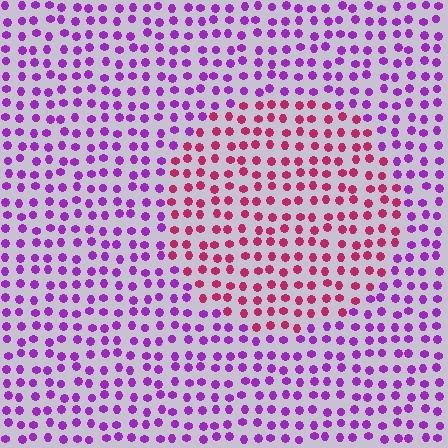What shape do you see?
I see a circle.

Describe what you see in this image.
The image is filled with small purple elements in a uniform arrangement. A circle-shaped region is visible where the elements are tinted to a slightly different hue, forming a subtle color boundary.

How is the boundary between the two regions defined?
The boundary is defined purely by a slight shift in hue (about 47 degrees). Spacing, size, and orientation are identical on both sides.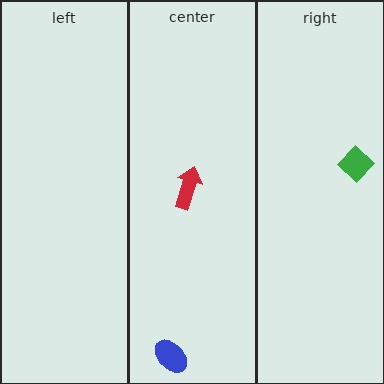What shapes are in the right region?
The green diamond.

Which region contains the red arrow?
The center region.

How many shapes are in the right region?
1.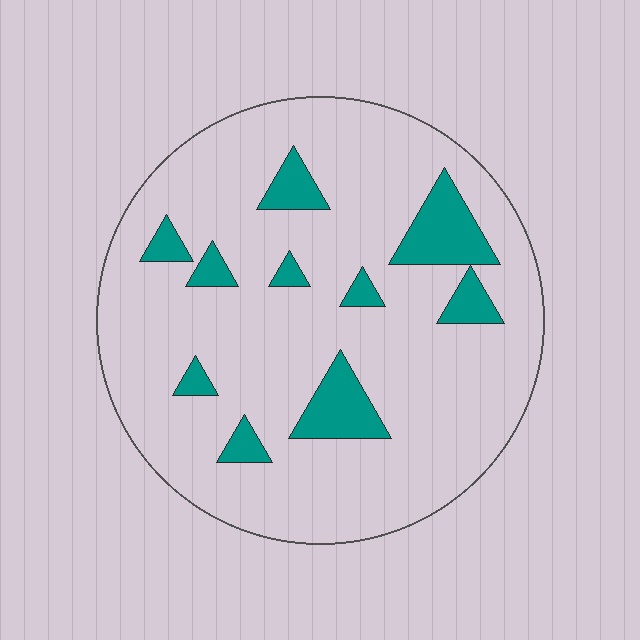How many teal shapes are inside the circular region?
10.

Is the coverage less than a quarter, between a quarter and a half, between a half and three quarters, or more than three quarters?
Less than a quarter.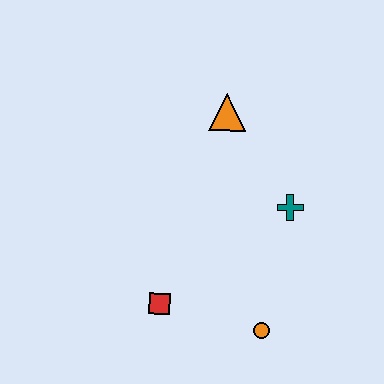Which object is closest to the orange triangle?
The teal cross is closest to the orange triangle.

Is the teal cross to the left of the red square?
No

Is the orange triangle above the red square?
Yes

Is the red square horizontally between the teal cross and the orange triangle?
No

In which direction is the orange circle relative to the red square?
The orange circle is to the right of the red square.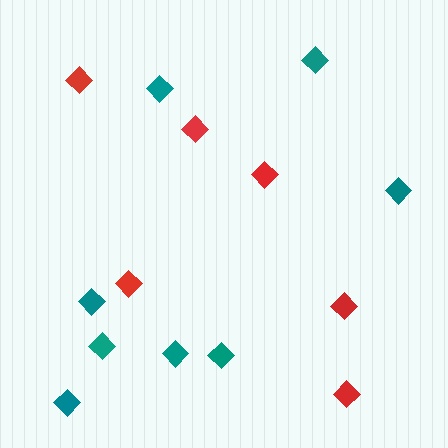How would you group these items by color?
There are 2 groups: one group of teal diamonds (8) and one group of red diamonds (6).